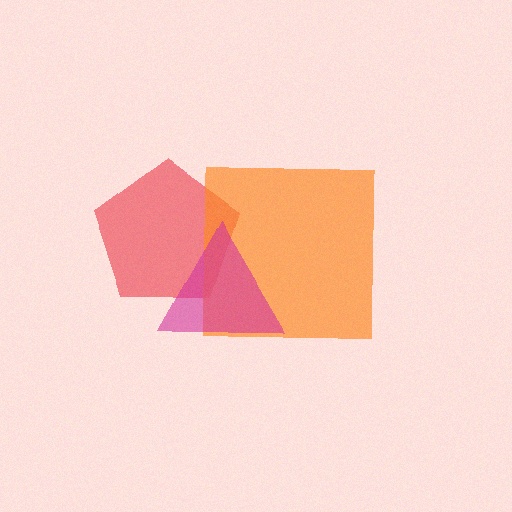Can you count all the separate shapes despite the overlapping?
Yes, there are 3 separate shapes.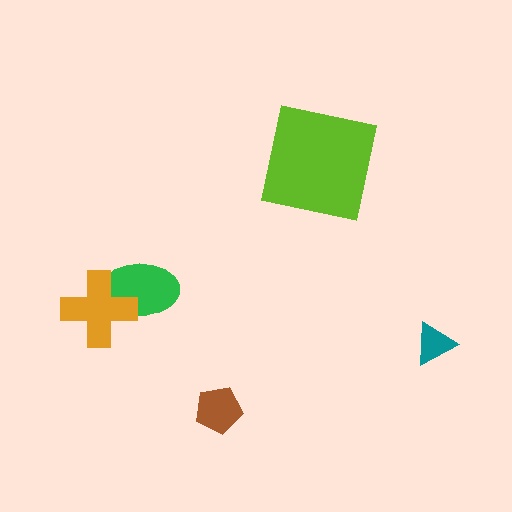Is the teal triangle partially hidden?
No, no other shape covers it.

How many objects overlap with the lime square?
0 objects overlap with the lime square.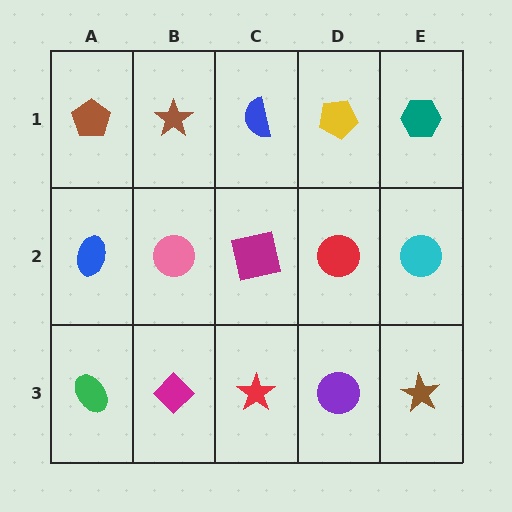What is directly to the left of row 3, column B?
A green ellipse.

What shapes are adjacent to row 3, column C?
A magenta square (row 2, column C), a magenta diamond (row 3, column B), a purple circle (row 3, column D).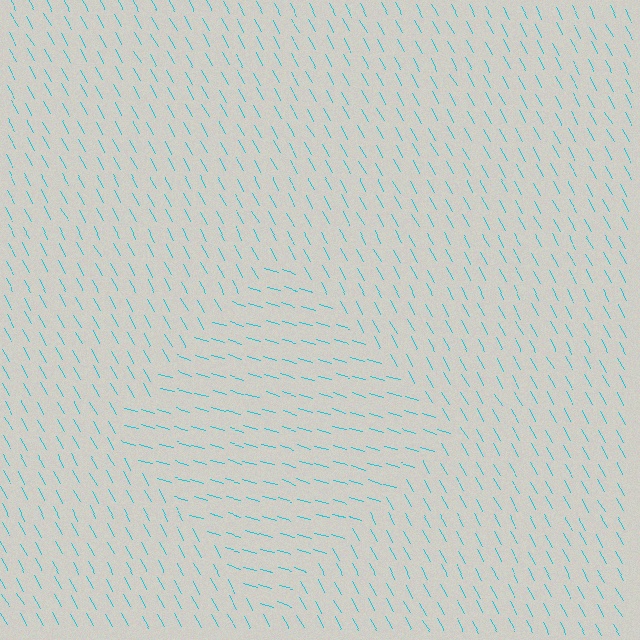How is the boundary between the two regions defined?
The boundary is defined purely by a change in line orientation (approximately 45 degrees difference). All lines are the same color and thickness.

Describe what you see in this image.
The image is filled with small cyan line segments. A diamond region in the image has lines oriented differently from the surrounding lines, creating a visible texture boundary.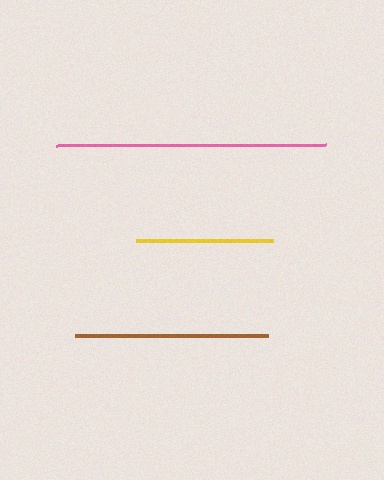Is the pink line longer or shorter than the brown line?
The pink line is longer than the brown line.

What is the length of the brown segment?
The brown segment is approximately 193 pixels long.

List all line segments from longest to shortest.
From longest to shortest: pink, brown, yellow.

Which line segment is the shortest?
The yellow line is the shortest at approximately 137 pixels.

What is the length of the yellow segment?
The yellow segment is approximately 137 pixels long.